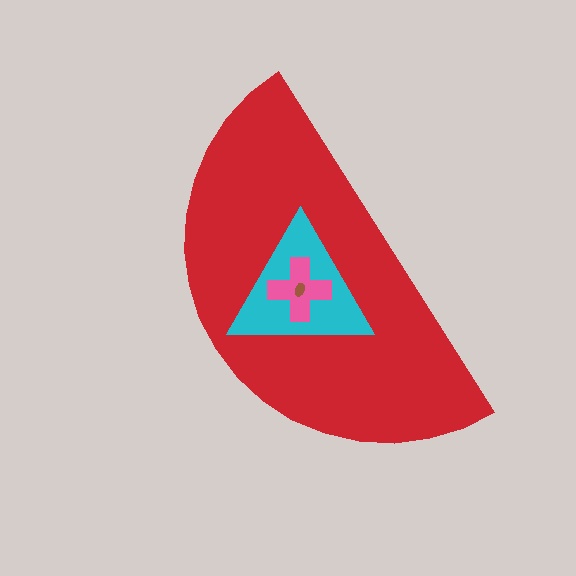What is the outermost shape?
The red semicircle.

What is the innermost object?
The brown ellipse.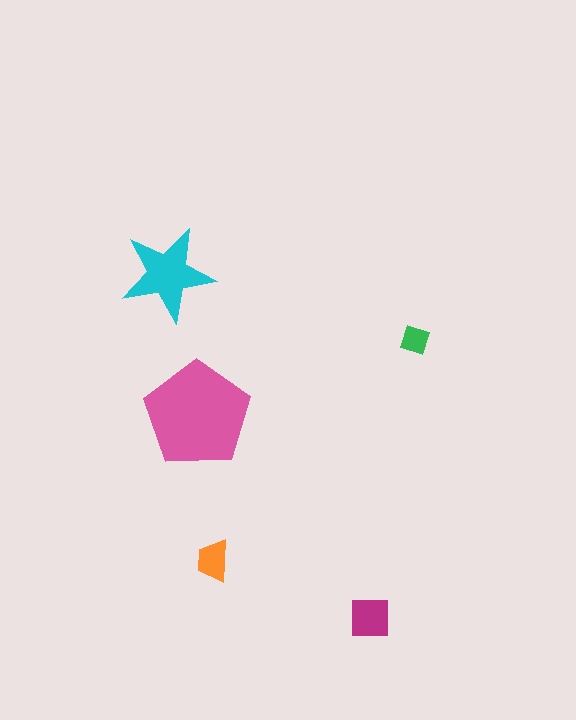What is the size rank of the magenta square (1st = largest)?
3rd.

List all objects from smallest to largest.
The green diamond, the orange trapezoid, the magenta square, the cyan star, the pink pentagon.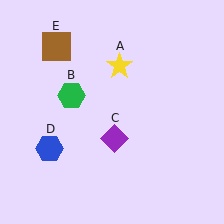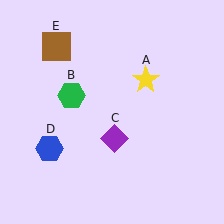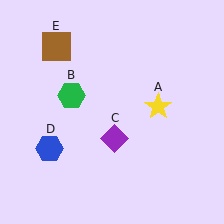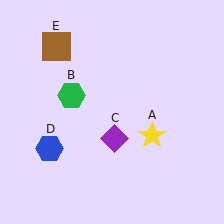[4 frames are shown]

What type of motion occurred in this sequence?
The yellow star (object A) rotated clockwise around the center of the scene.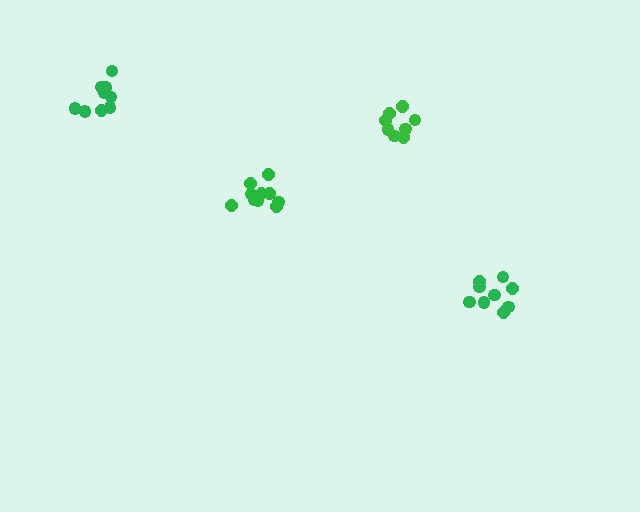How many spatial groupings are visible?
There are 4 spatial groupings.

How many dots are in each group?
Group 1: 9 dots, Group 2: 9 dots, Group 3: 11 dots, Group 4: 8 dots (37 total).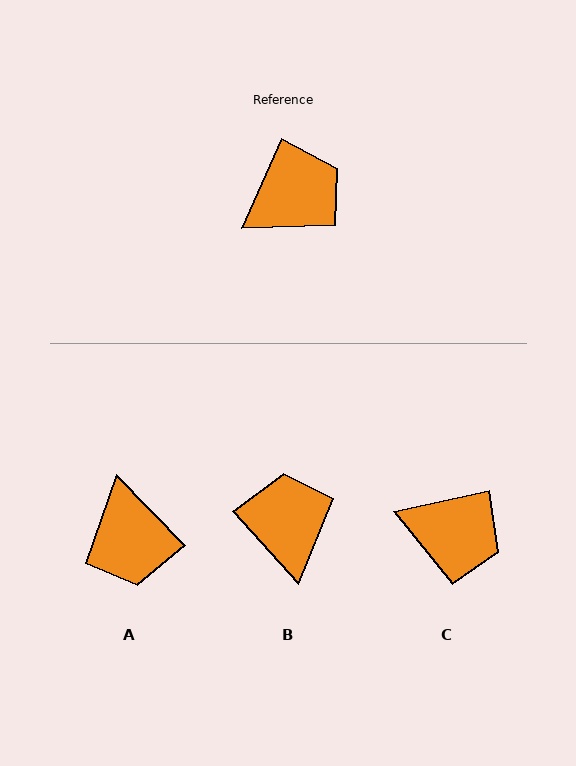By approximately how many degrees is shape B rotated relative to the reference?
Approximately 65 degrees counter-clockwise.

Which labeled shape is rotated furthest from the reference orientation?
A, about 112 degrees away.